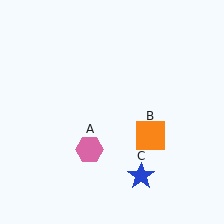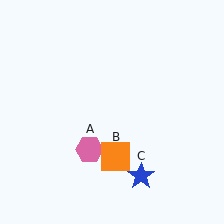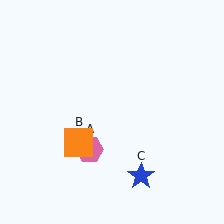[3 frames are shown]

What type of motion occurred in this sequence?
The orange square (object B) rotated clockwise around the center of the scene.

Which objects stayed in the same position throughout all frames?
Pink hexagon (object A) and blue star (object C) remained stationary.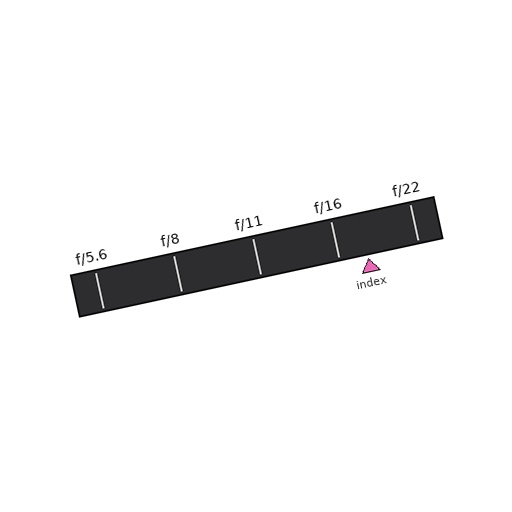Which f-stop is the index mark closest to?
The index mark is closest to f/16.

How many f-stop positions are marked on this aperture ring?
There are 5 f-stop positions marked.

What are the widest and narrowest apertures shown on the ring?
The widest aperture shown is f/5.6 and the narrowest is f/22.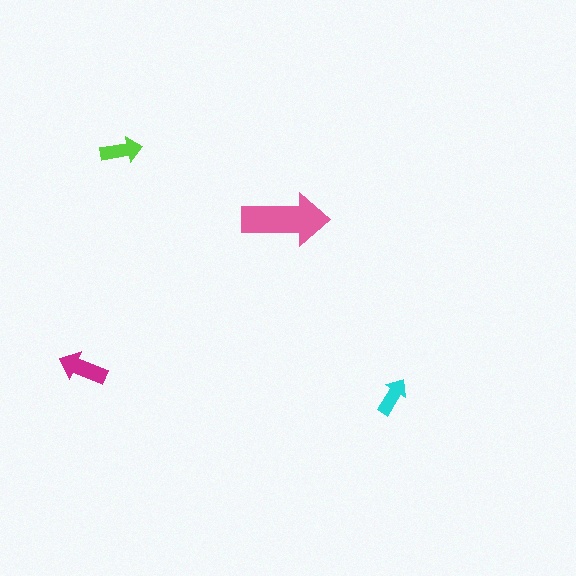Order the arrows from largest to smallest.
the pink one, the magenta one, the lime one, the cyan one.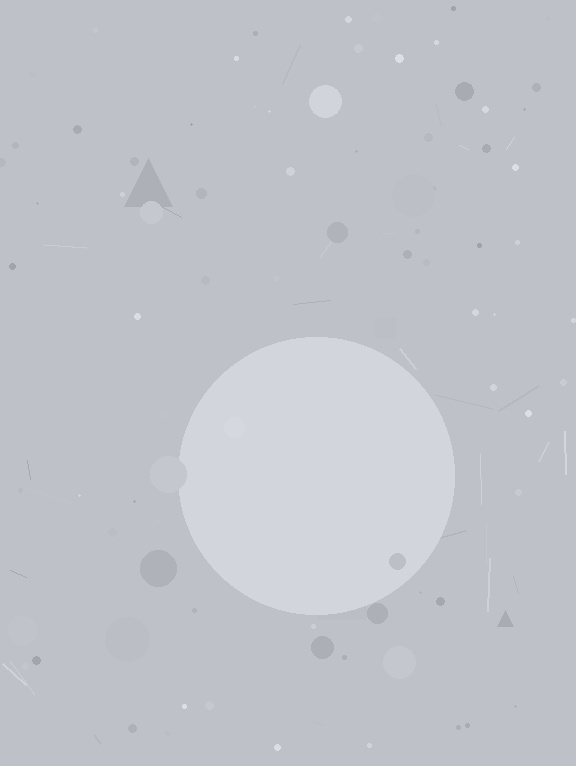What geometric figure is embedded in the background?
A circle is embedded in the background.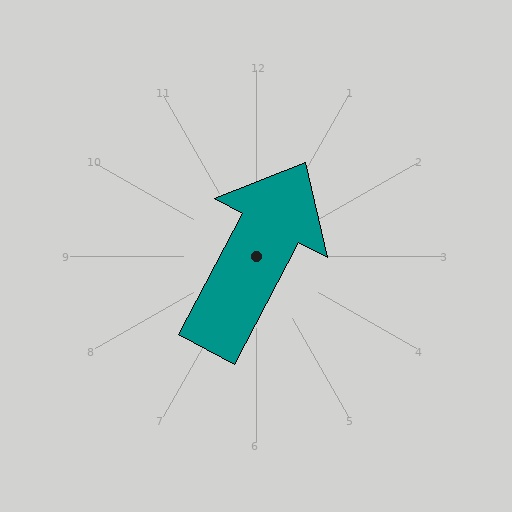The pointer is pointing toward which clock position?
Roughly 1 o'clock.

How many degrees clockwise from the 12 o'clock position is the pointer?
Approximately 28 degrees.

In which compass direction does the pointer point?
Northeast.